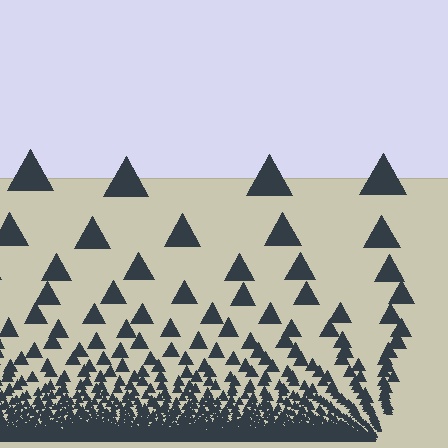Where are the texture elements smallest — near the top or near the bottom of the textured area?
Near the bottom.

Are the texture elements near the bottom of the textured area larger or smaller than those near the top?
Smaller. The gradient is inverted — elements near the bottom are smaller and denser.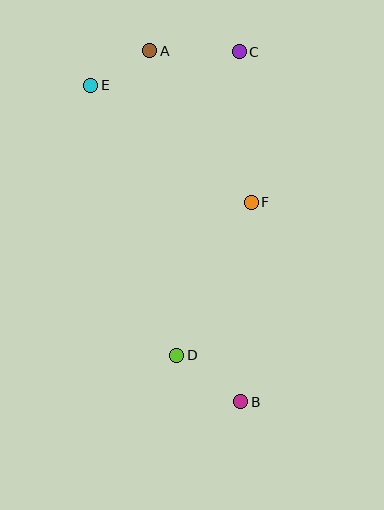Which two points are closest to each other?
Points A and E are closest to each other.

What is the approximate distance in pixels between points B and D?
The distance between B and D is approximately 79 pixels.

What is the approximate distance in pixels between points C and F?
The distance between C and F is approximately 151 pixels.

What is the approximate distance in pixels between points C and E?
The distance between C and E is approximately 152 pixels.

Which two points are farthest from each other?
Points A and B are farthest from each other.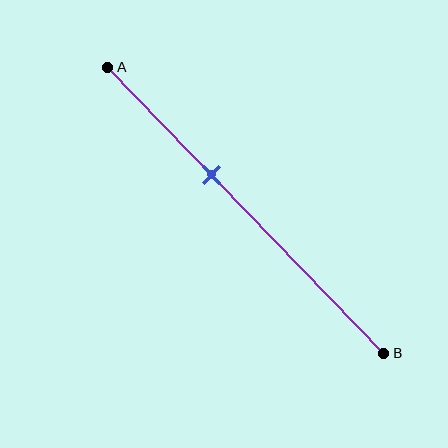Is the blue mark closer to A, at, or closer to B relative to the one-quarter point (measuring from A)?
The blue mark is closer to point B than the one-quarter point of segment AB.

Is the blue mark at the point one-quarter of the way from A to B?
No, the mark is at about 40% from A, not at the 25% one-quarter point.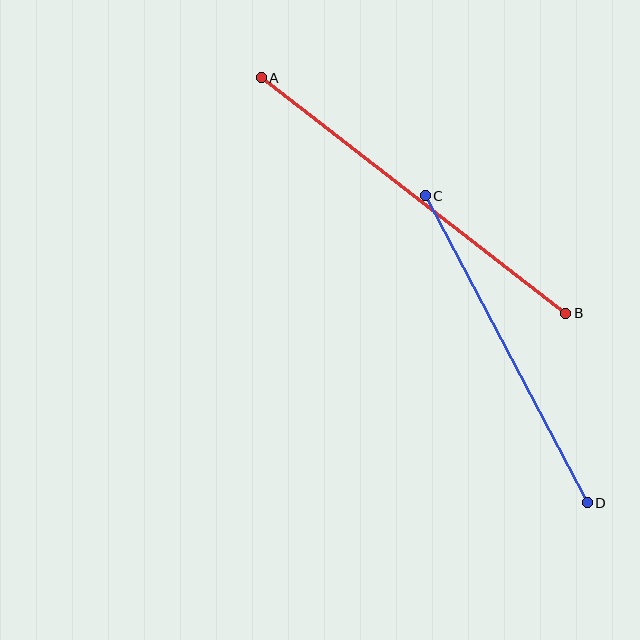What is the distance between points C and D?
The distance is approximately 347 pixels.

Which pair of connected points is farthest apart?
Points A and B are farthest apart.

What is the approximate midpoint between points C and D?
The midpoint is at approximately (506, 349) pixels.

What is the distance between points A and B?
The distance is approximately 385 pixels.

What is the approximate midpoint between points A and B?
The midpoint is at approximately (414, 196) pixels.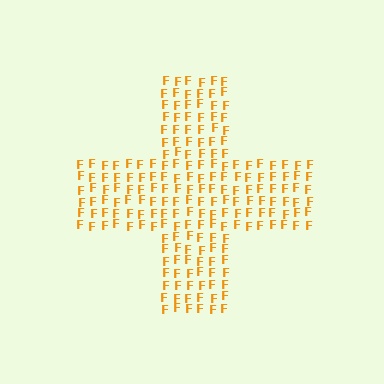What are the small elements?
The small elements are letter F's.